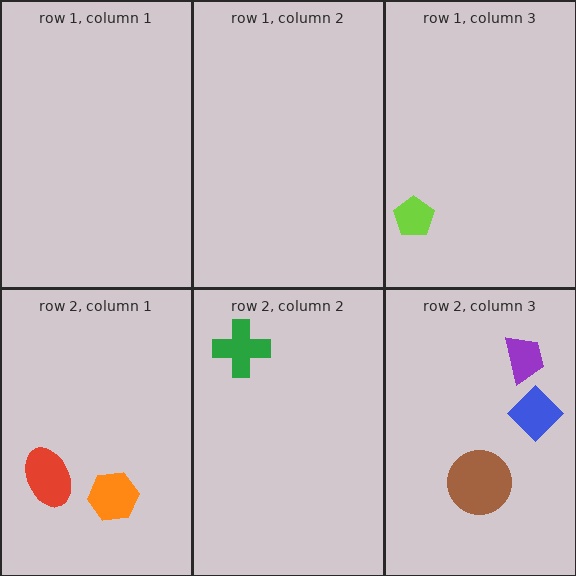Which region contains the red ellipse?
The row 2, column 1 region.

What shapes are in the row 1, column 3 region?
The lime pentagon.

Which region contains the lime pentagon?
The row 1, column 3 region.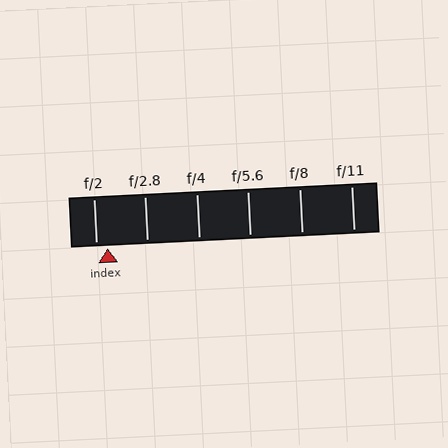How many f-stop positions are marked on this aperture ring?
There are 6 f-stop positions marked.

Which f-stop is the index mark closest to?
The index mark is closest to f/2.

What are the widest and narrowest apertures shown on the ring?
The widest aperture shown is f/2 and the narrowest is f/11.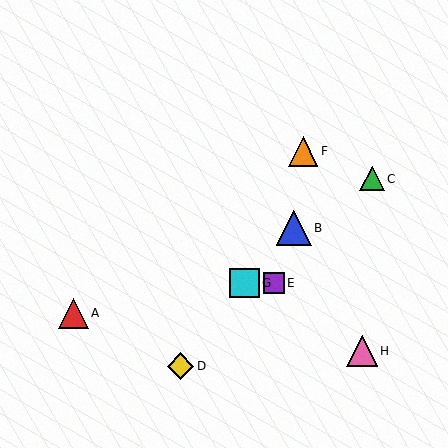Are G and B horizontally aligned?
No, G is at y≈283 and B is at y≈228.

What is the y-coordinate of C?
Object C is at y≈179.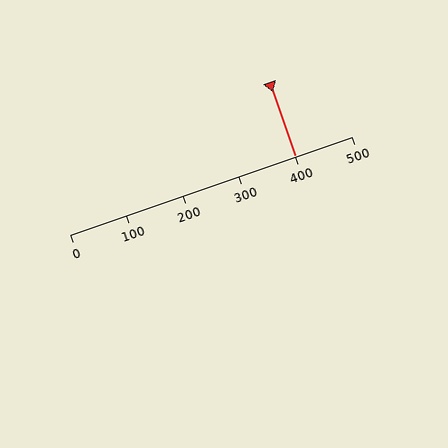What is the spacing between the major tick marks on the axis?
The major ticks are spaced 100 apart.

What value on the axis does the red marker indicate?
The marker indicates approximately 400.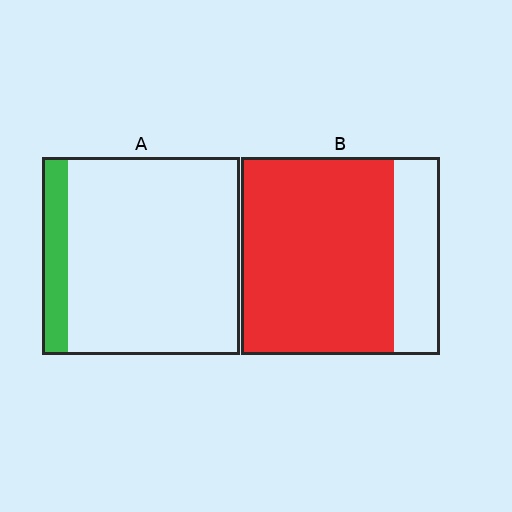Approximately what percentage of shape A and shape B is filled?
A is approximately 15% and B is approximately 75%.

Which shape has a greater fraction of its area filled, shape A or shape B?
Shape B.